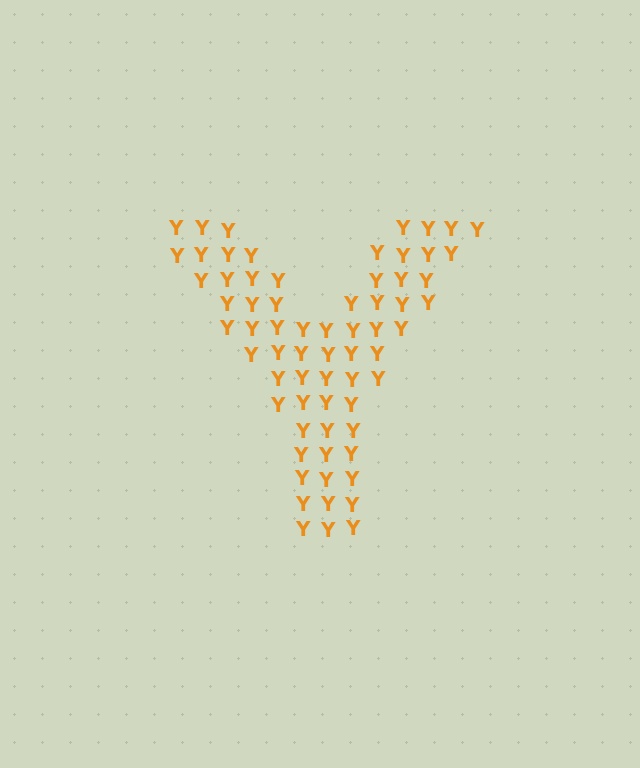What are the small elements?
The small elements are letter Y's.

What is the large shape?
The large shape is the letter Y.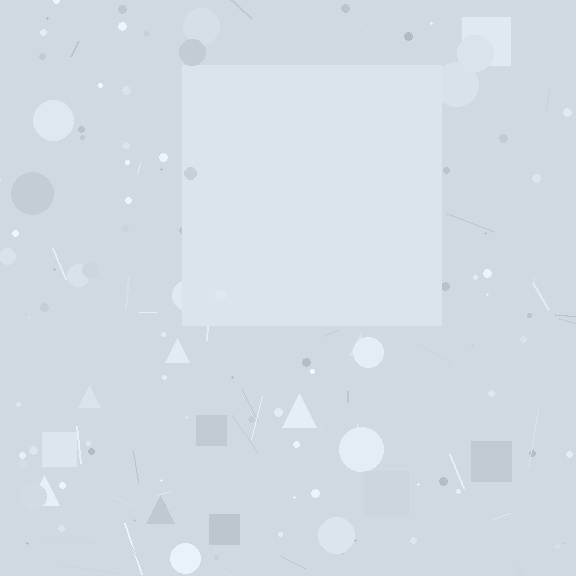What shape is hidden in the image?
A square is hidden in the image.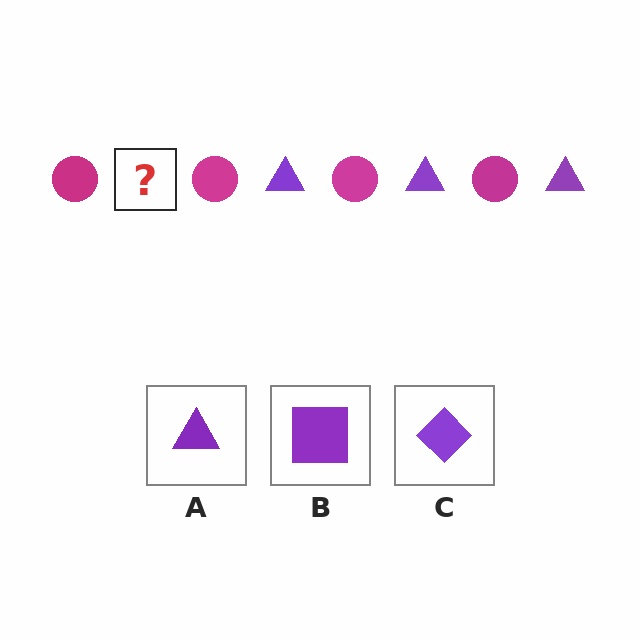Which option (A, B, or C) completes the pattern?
A.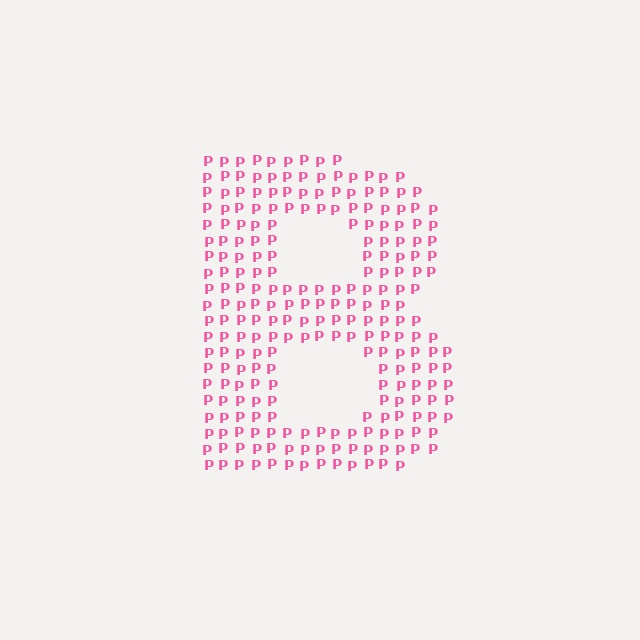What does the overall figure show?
The overall figure shows the letter B.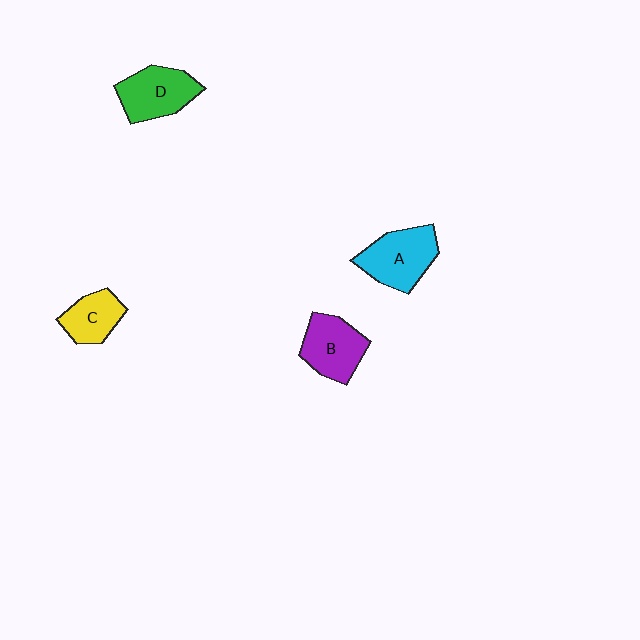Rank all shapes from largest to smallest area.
From largest to smallest: A (cyan), D (green), B (purple), C (yellow).